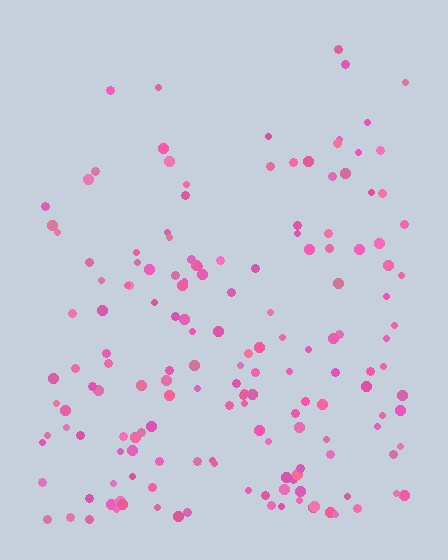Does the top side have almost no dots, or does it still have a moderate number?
Still a moderate number, just noticeably fewer than the bottom.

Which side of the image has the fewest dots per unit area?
The top.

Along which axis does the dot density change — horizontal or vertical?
Vertical.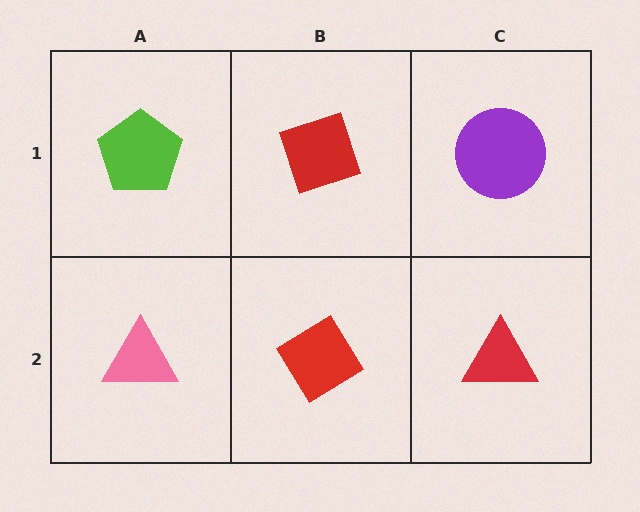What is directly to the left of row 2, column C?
A red diamond.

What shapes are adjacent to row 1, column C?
A red triangle (row 2, column C), a red diamond (row 1, column B).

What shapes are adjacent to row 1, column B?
A red diamond (row 2, column B), a lime pentagon (row 1, column A), a purple circle (row 1, column C).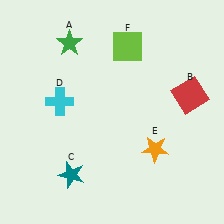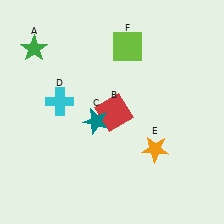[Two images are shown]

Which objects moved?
The objects that moved are: the green star (A), the red square (B), the teal star (C).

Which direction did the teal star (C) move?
The teal star (C) moved up.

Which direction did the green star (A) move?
The green star (A) moved left.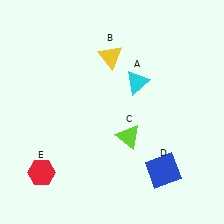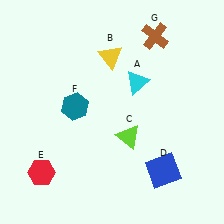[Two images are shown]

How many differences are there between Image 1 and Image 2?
There are 2 differences between the two images.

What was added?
A teal hexagon (F), a brown cross (G) were added in Image 2.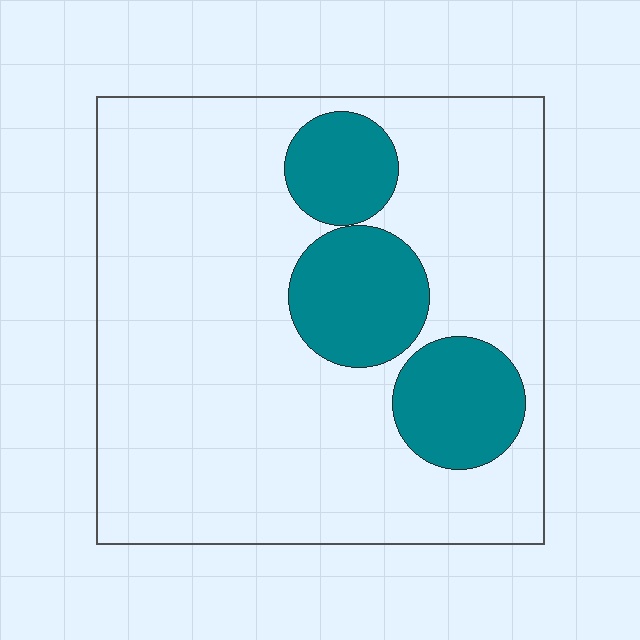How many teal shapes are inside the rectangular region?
3.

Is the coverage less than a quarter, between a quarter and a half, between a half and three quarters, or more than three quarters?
Less than a quarter.